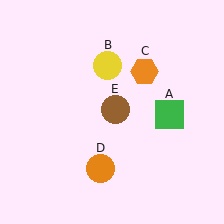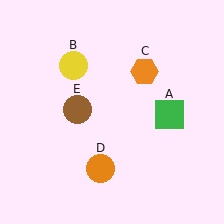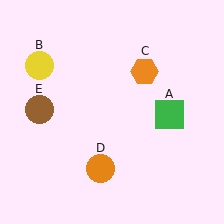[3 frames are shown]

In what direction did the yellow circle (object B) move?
The yellow circle (object B) moved left.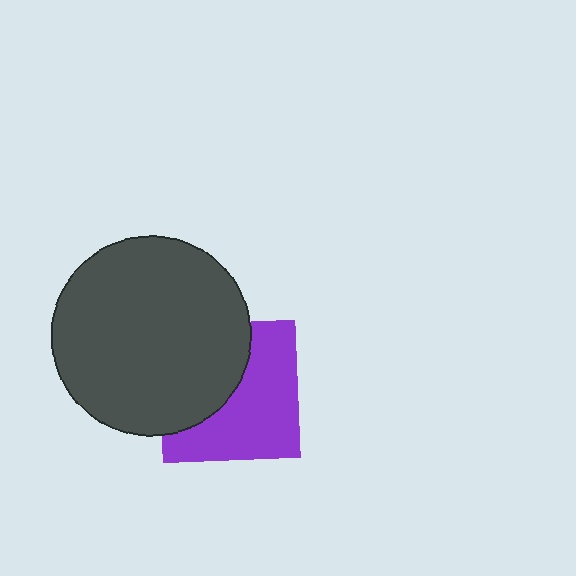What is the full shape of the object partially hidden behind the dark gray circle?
The partially hidden object is a purple square.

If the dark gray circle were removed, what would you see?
You would see the complete purple square.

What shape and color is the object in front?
The object in front is a dark gray circle.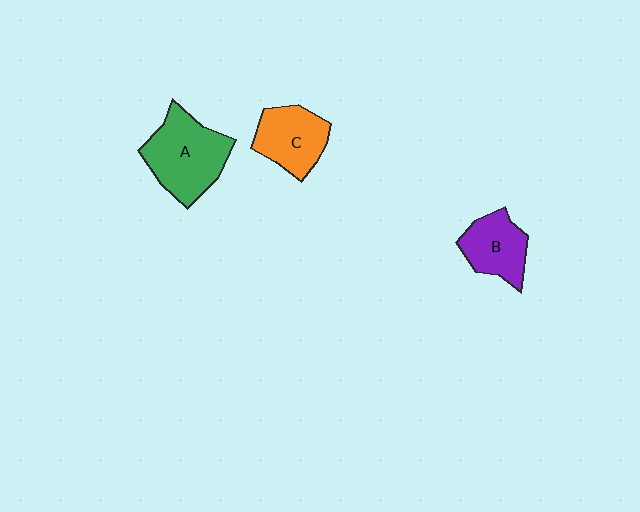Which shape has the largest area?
Shape A (green).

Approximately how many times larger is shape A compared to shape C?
Approximately 1.4 times.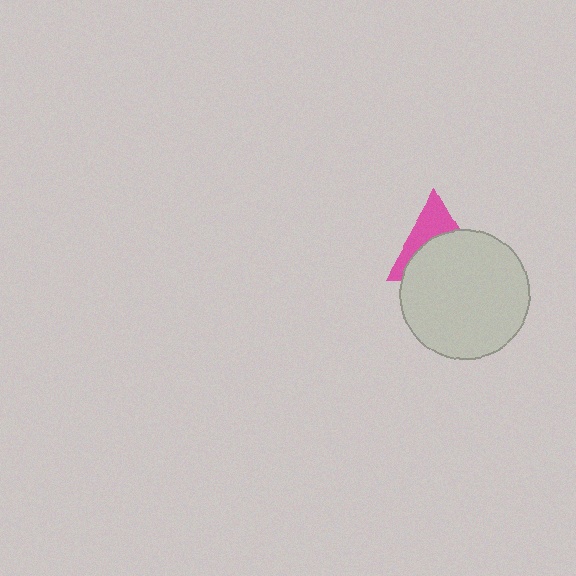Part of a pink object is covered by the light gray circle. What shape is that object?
It is a triangle.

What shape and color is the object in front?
The object in front is a light gray circle.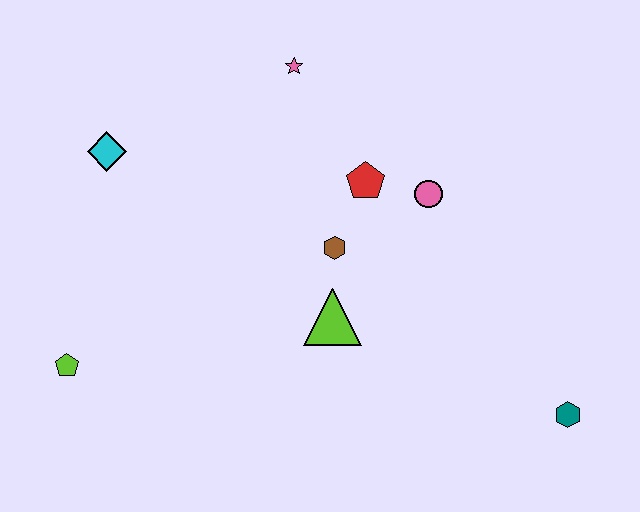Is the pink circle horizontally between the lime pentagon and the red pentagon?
No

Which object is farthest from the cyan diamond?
The teal hexagon is farthest from the cyan diamond.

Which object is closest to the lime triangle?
The brown hexagon is closest to the lime triangle.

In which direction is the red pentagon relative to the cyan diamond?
The red pentagon is to the right of the cyan diamond.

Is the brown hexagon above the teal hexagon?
Yes